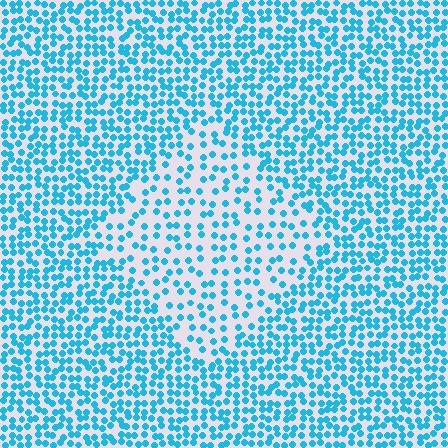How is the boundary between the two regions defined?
The boundary is defined by a change in element density (approximately 1.9x ratio). All elements are the same color, size, and shape.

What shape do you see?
I see a diamond.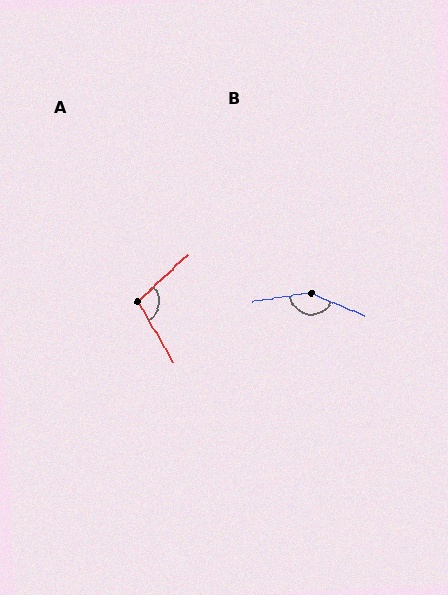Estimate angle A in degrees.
Approximately 102 degrees.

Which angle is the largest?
B, at approximately 148 degrees.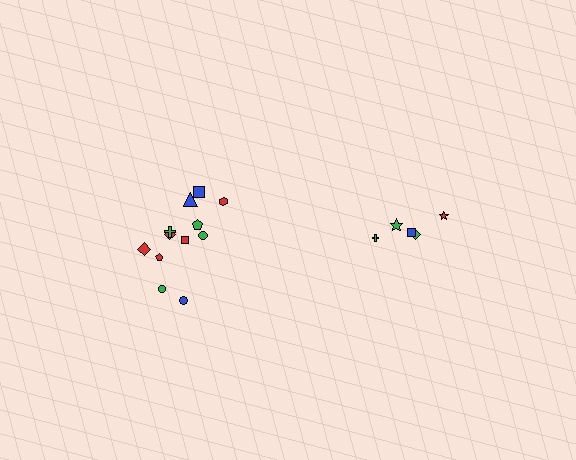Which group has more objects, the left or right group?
The left group.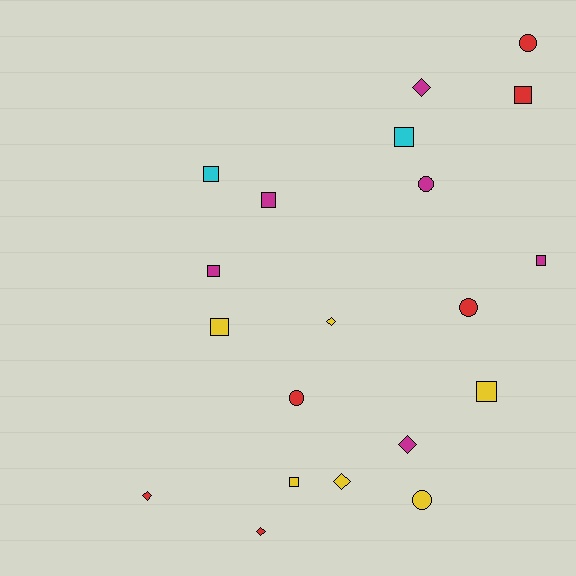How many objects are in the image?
There are 20 objects.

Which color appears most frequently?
Yellow, with 6 objects.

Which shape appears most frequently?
Square, with 9 objects.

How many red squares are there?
There is 1 red square.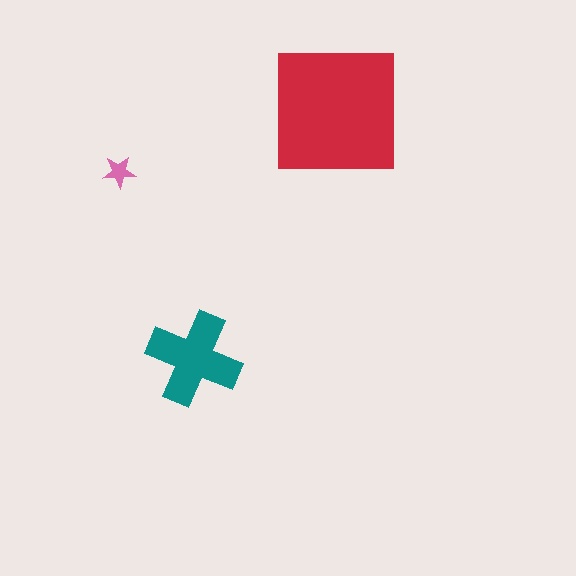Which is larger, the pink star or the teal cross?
The teal cross.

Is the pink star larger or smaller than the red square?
Smaller.